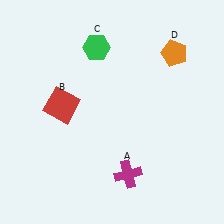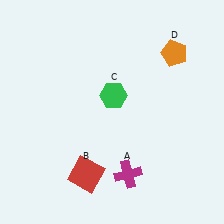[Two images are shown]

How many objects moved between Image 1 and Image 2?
2 objects moved between the two images.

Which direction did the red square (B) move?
The red square (B) moved down.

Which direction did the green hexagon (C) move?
The green hexagon (C) moved down.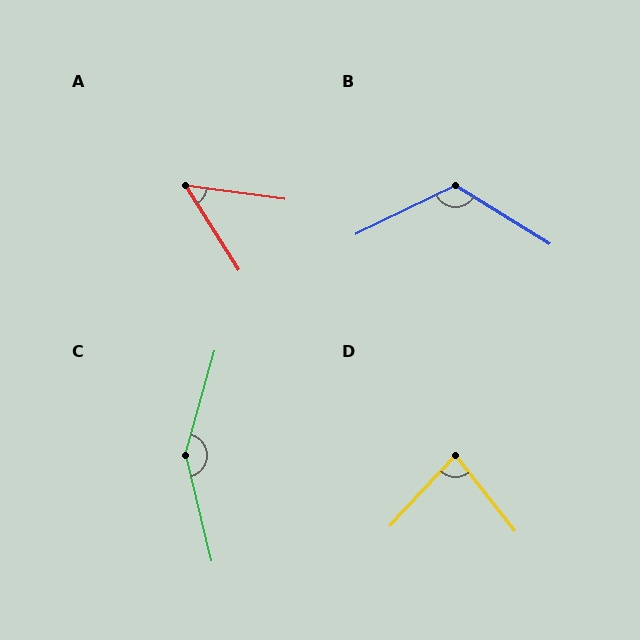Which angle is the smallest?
A, at approximately 50 degrees.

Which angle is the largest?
C, at approximately 151 degrees.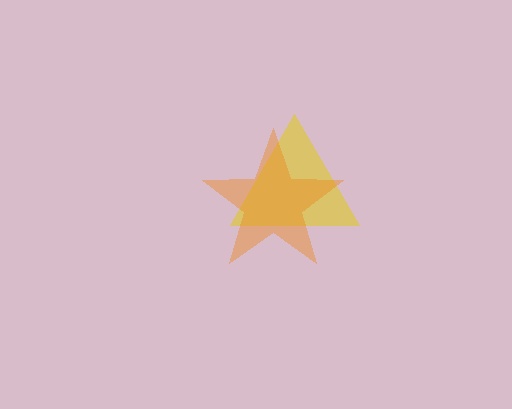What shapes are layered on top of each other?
The layered shapes are: a yellow triangle, an orange star.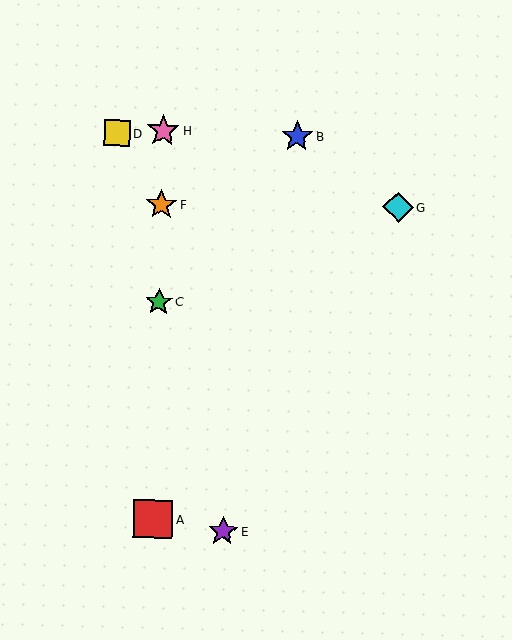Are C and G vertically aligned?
No, C is at x≈159 and G is at x≈398.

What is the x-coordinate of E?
Object E is at x≈223.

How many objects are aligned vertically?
4 objects (A, C, F, H) are aligned vertically.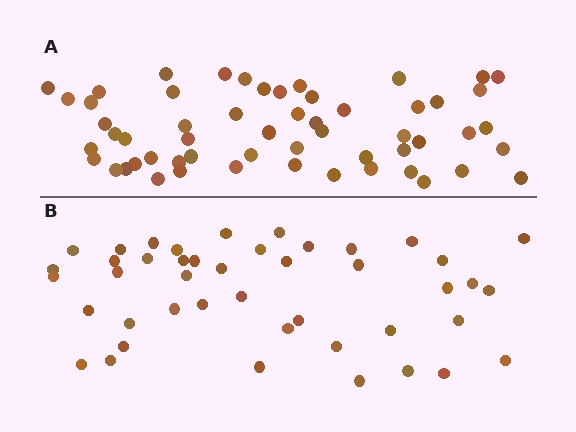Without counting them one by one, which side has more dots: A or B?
Region A (the top region) has more dots.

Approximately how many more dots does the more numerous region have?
Region A has roughly 12 or so more dots than region B.